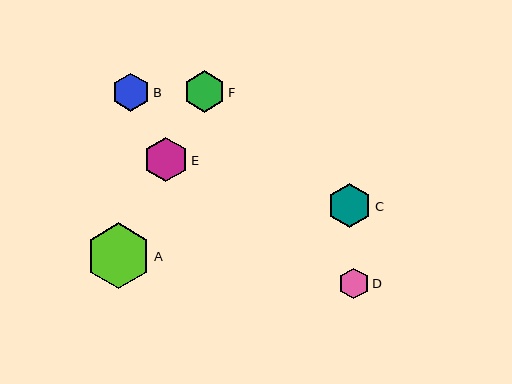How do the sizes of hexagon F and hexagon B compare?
Hexagon F and hexagon B are approximately the same size.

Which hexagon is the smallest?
Hexagon D is the smallest with a size of approximately 30 pixels.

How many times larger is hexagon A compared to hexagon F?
Hexagon A is approximately 1.6 times the size of hexagon F.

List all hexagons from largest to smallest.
From largest to smallest: A, E, C, F, B, D.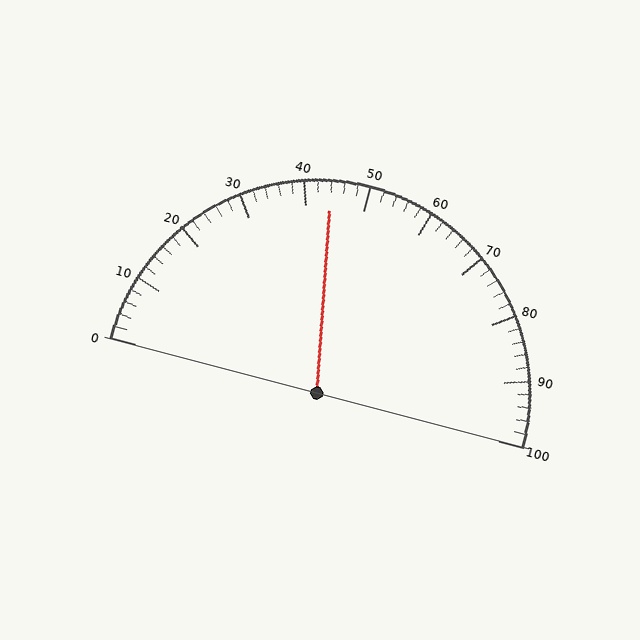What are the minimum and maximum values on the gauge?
The gauge ranges from 0 to 100.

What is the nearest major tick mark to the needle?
The nearest major tick mark is 40.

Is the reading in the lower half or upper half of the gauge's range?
The reading is in the lower half of the range (0 to 100).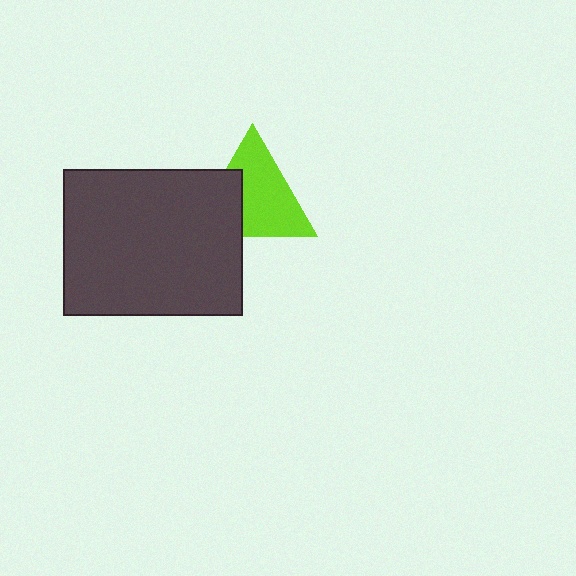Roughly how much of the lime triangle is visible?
Most of it is visible (roughly 66%).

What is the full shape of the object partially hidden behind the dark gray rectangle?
The partially hidden object is a lime triangle.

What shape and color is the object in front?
The object in front is a dark gray rectangle.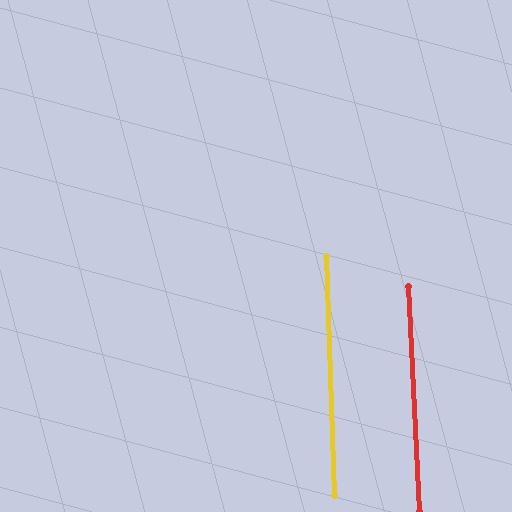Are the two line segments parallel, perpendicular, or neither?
Parallel — their directions differ by only 1.0°.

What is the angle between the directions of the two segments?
Approximately 1 degree.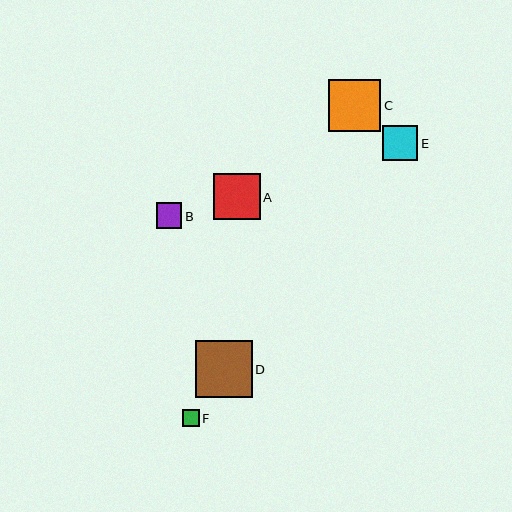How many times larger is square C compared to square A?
Square C is approximately 1.1 times the size of square A.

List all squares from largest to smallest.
From largest to smallest: D, C, A, E, B, F.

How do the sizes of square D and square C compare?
Square D and square C are approximately the same size.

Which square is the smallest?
Square F is the smallest with a size of approximately 17 pixels.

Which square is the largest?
Square D is the largest with a size of approximately 57 pixels.